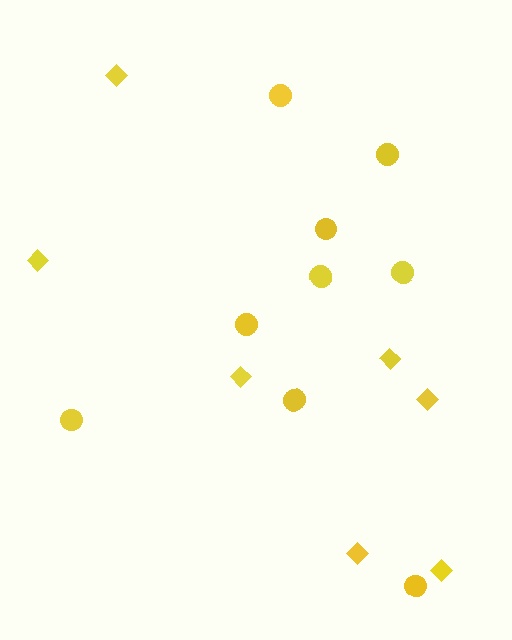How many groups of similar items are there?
There are 2 groups: one group of circles (9) and one group of diamonds (7).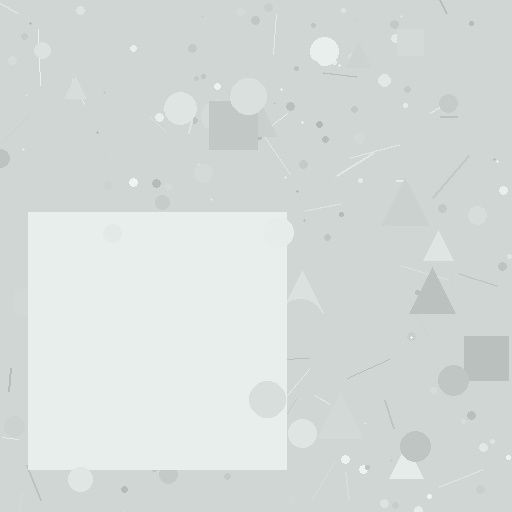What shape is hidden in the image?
A square is hidden in the image.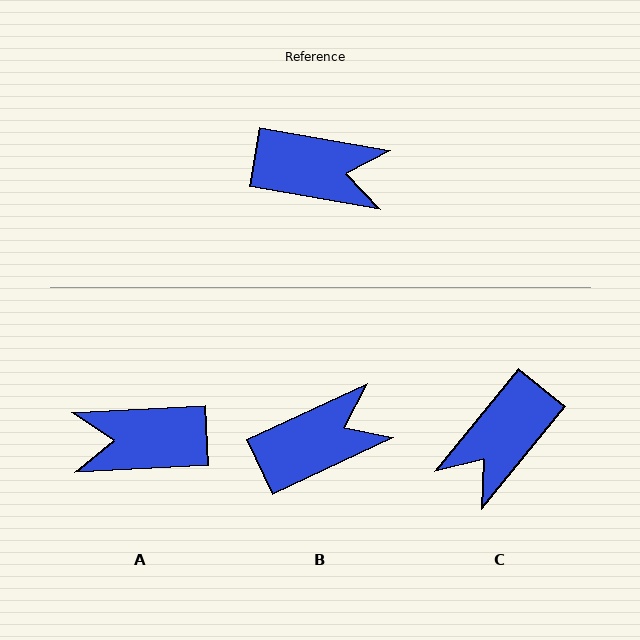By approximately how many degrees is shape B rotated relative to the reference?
Approximately 35 degrees counter-clockwise.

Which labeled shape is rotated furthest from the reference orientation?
A, about 167 degrees away.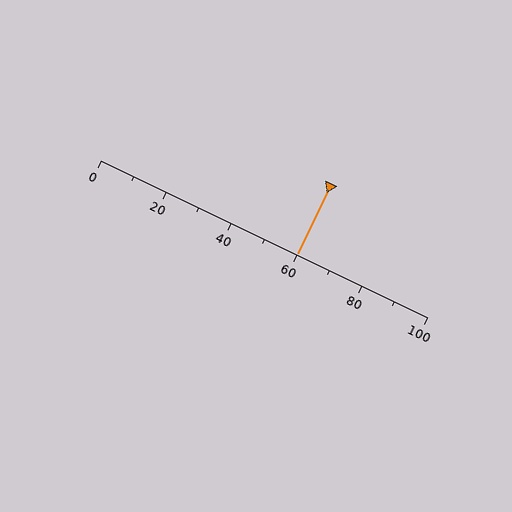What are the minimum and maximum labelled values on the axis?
The axis runs from 0 to 100.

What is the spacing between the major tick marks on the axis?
The major ticks are spaced 20 apart.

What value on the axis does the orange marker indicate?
The marker indicates approximately 60.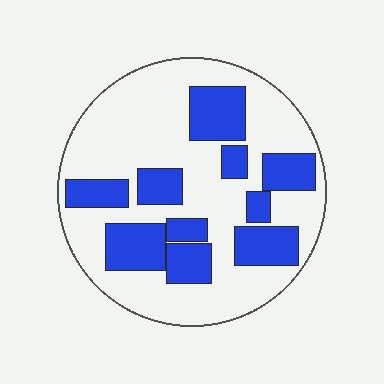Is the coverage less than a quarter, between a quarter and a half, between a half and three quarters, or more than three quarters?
Between a quarter and a half.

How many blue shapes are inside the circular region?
10.